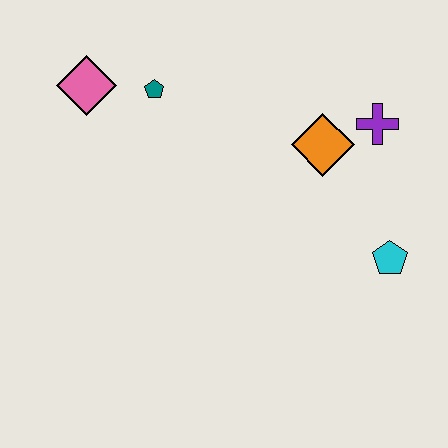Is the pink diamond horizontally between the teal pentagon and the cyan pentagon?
No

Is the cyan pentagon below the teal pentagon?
Yes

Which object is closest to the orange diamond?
The purple cross is closest to the orange diamond.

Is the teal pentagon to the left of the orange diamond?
Yes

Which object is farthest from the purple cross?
The pink diamond is farthest from the purple cross.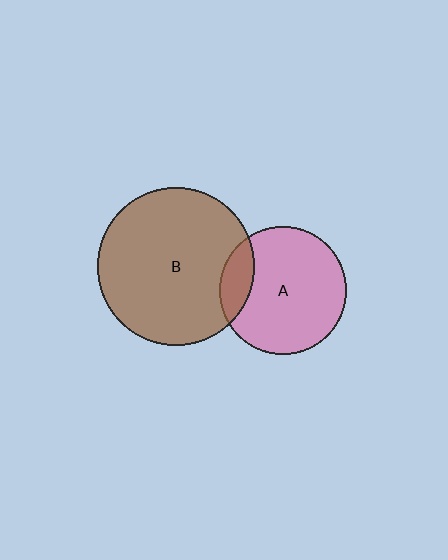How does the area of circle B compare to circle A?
Approximately 1.5 times.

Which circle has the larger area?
Circle B (brown).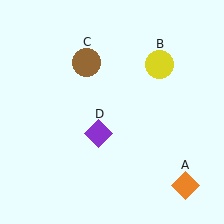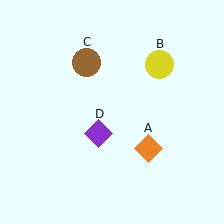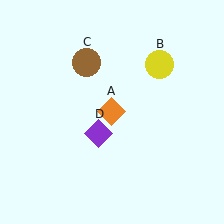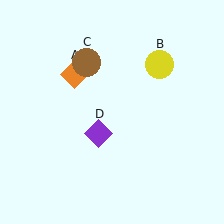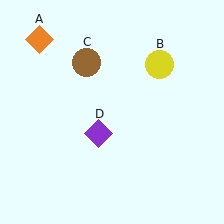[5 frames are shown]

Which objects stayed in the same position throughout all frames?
Yellow circle (object B) and brown circle (object C) and purple diamond (object D) remained stationary.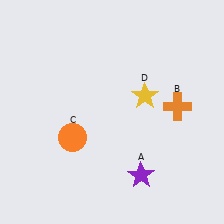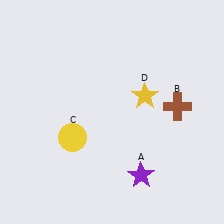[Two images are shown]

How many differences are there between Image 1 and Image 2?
There are 2 differences between the two images.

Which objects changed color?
B changed from orange to brown. C changed from orange to yellow.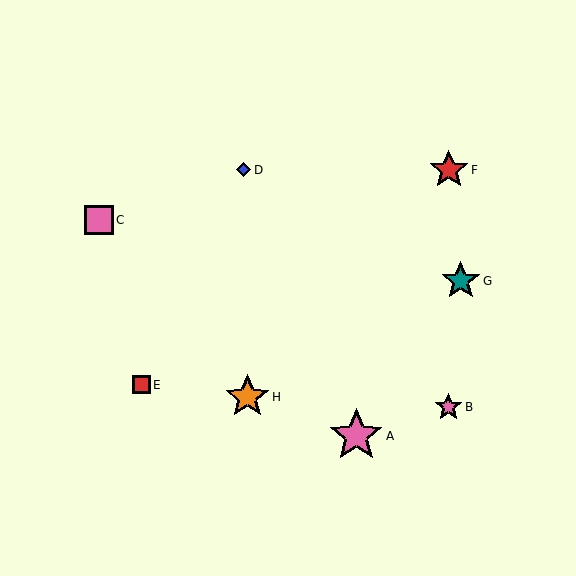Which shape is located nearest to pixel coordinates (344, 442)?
The pink star (labeled A) at (356, 436) is nearest to that location.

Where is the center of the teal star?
The center of the teal star is at (461, 281).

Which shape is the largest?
The pink star (labeled A) is the largest.